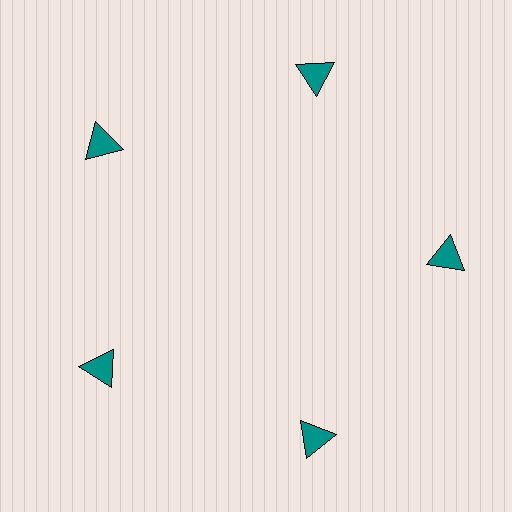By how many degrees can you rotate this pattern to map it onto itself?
The pattern maps onto itself every 72 degrees of rotation.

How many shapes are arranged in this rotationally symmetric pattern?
There are 5 shapes, arranged in 5 groups of 1.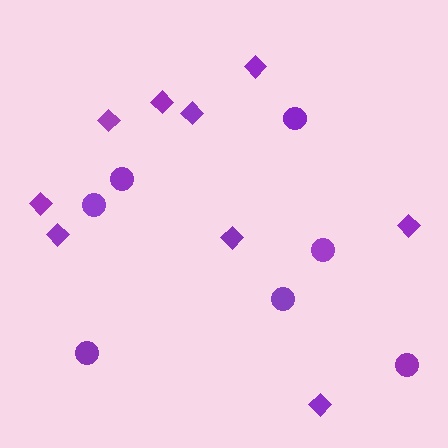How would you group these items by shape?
There are 2 groups: one group of diamonds (9) and one group of circles (7).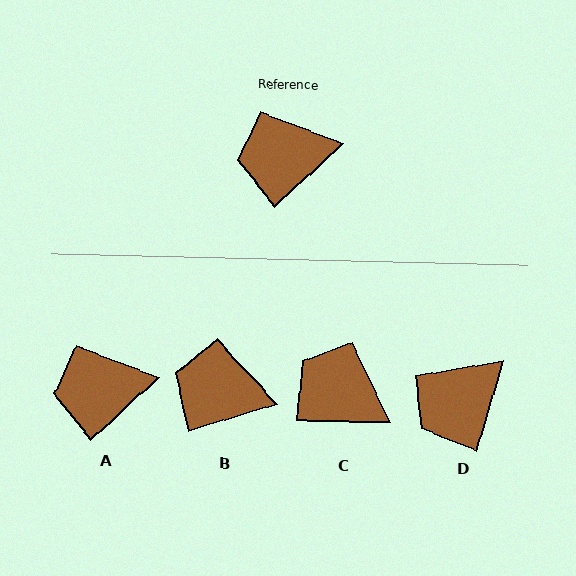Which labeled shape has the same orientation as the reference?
A.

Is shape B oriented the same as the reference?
No, it is off by about 26 degrees.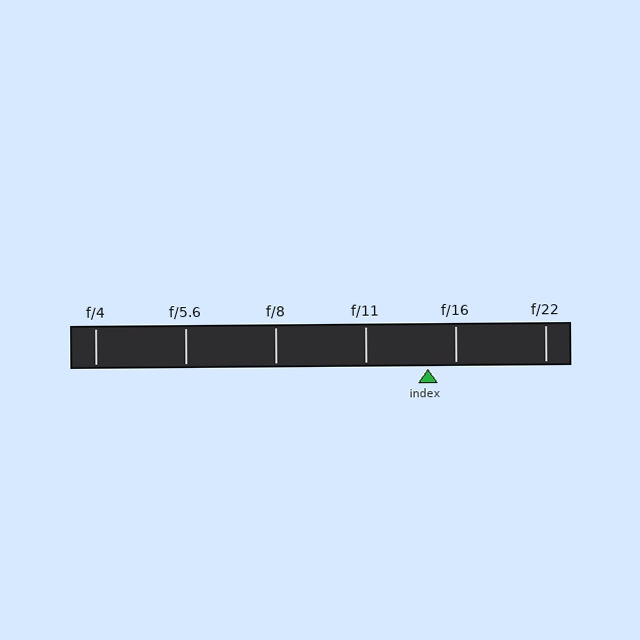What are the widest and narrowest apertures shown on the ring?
The widest aperture shown is f/4 and the narrowest is f/22.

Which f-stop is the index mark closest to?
The index mark is closest to f/16.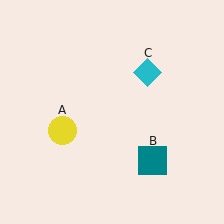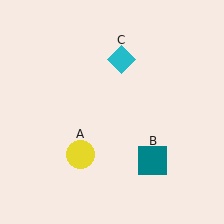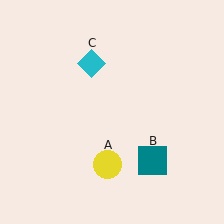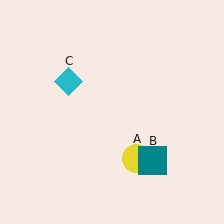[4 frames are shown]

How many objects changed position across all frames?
2 objects changed position: yellow circle (object A), cyan diamond (object C).